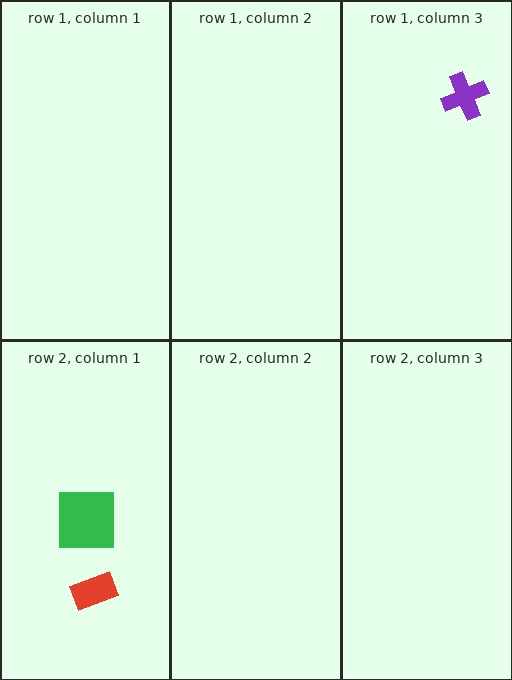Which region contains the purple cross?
The row 1, column 3 region.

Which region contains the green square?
The row 2, column 1 region.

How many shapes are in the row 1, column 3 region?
1.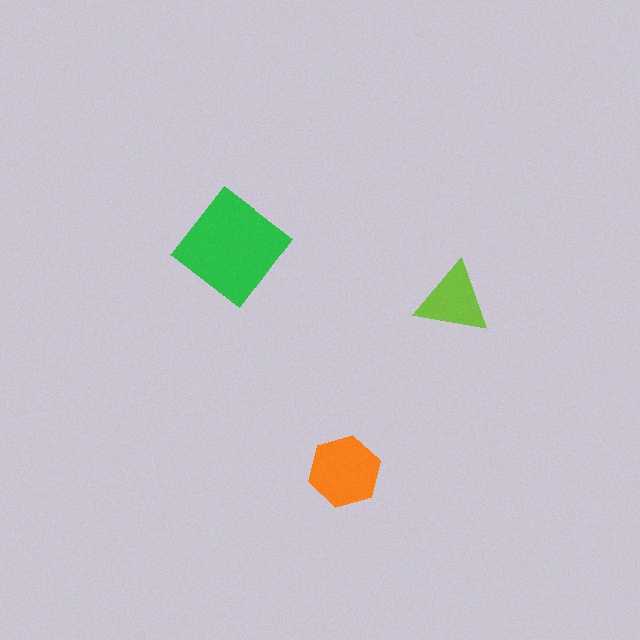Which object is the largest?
The green diamond.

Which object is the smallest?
The lime triangle.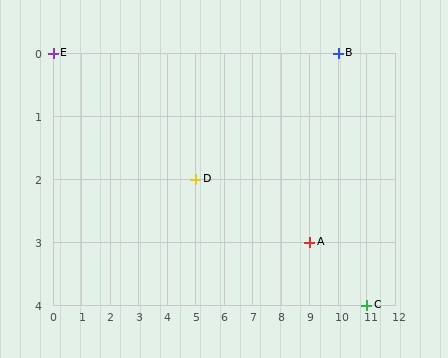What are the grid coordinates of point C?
Point C is at grid coordinates (11, 4).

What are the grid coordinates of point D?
Point D is at grid coordinates (5, 2).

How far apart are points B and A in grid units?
Points B and A are 1 column and 3 rows apart (about 3.2 grid units diagonally).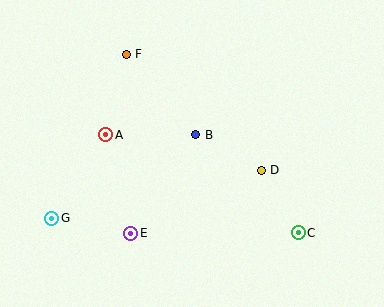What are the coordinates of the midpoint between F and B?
The midpoint between F and B is at (161, 94).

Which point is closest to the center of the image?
Point B at (196, 135) is closest to the center.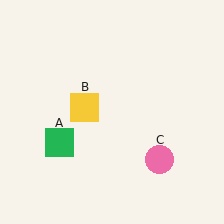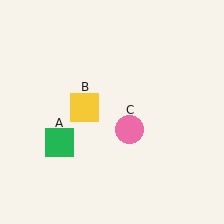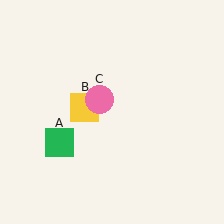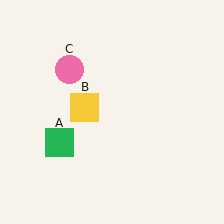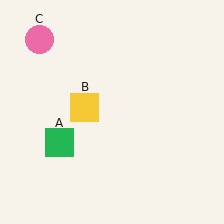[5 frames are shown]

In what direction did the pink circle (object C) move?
The pink circle (object C) moved up and to the left.